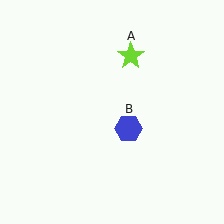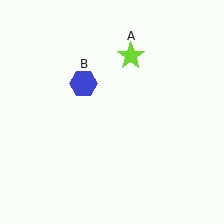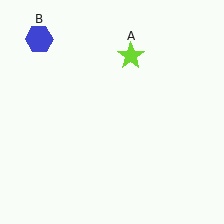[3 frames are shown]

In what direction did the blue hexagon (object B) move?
The blue hexagon (object B) moved up and to the left.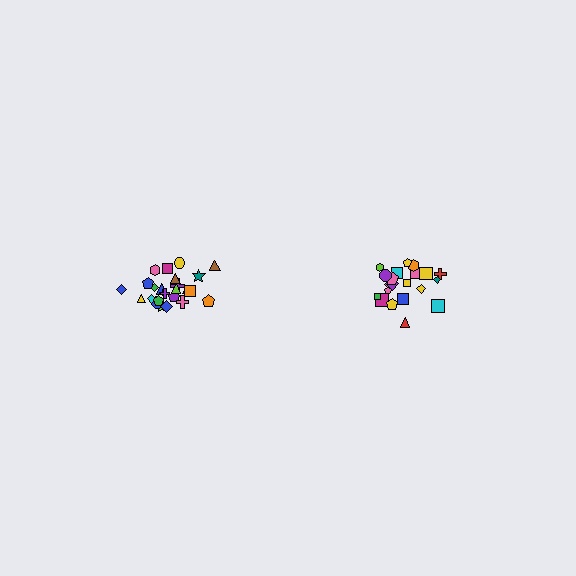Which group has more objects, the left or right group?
The left group.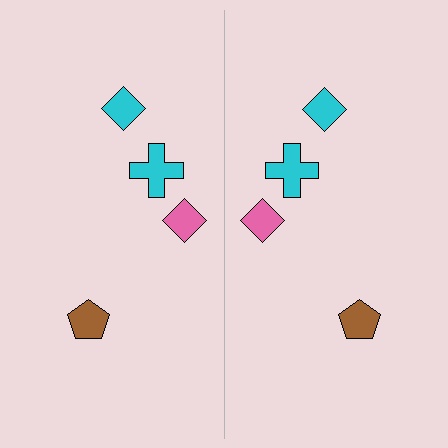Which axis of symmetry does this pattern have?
The pattern has a vertical axis of symmetry running through the center of the image.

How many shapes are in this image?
There are 8 shapes in this image.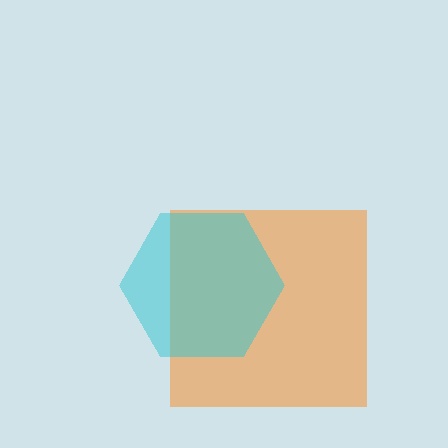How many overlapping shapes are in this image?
There are 2 overlapping shapes in the image.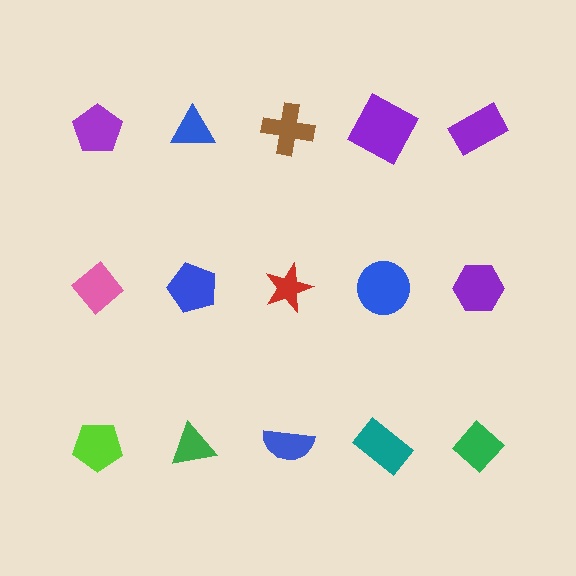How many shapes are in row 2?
5 shapes.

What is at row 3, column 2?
A green triangle.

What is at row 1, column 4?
A purple square.